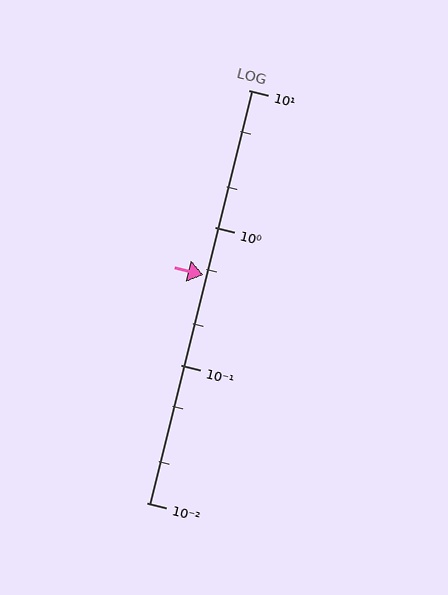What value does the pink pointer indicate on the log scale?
The pointer indicates approximately 0.45.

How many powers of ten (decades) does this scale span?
The scale spans 3 decades, from 0.01 to 10.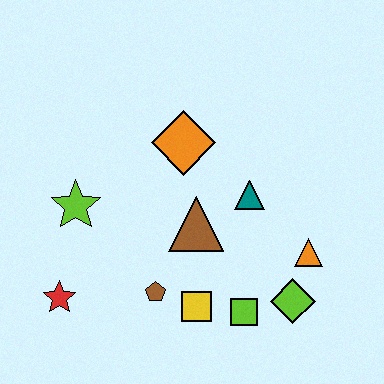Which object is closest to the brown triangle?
The teal triangle is closest to the brown triangle.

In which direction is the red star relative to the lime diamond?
The red star is to the left of the lime diamond.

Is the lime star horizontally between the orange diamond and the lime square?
No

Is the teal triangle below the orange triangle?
No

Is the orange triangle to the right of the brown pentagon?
Yes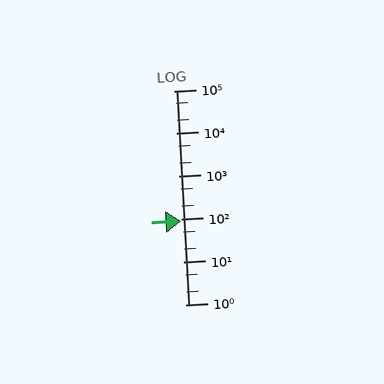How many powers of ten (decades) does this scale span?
The scale spans 5 decades, from 1 to 100000.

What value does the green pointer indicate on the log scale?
The pointer indicates approximately 91.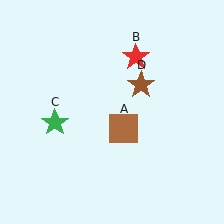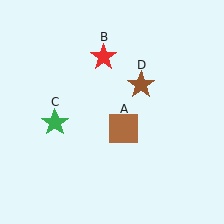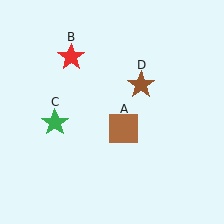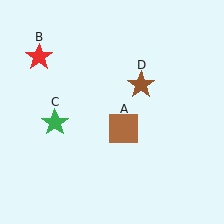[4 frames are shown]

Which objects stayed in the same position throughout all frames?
Brown square (object A) and green star (object C) and brown star (object D) remained stationary.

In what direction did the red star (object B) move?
The red star (object B) moved left.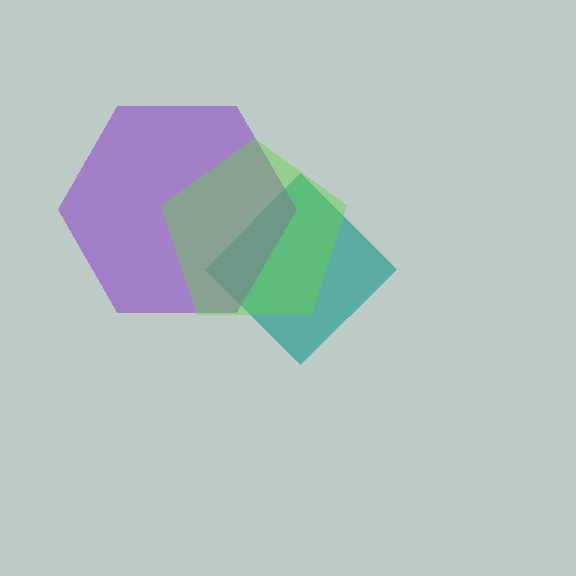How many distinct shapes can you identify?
There are 3 distinct shapes: a teal diamond, a purple hexagon, a lime pentagon.